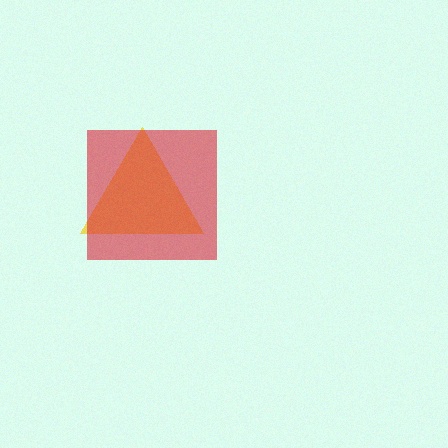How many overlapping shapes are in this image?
There are 2 overlapping shapes in the image.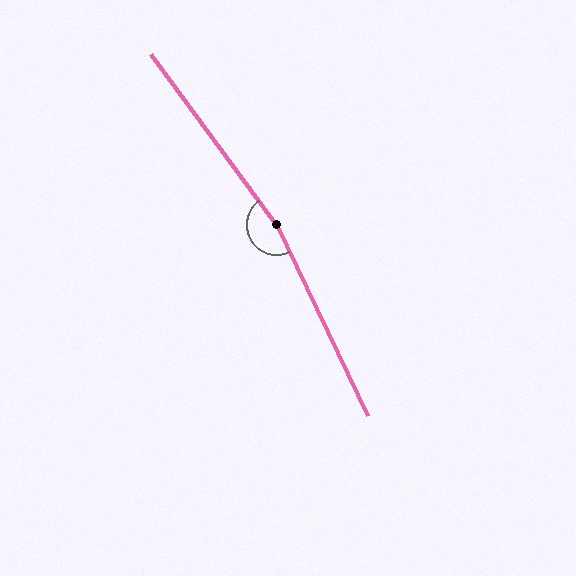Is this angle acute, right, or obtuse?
It is obtuse.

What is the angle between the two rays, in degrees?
Approximately 169 degrees.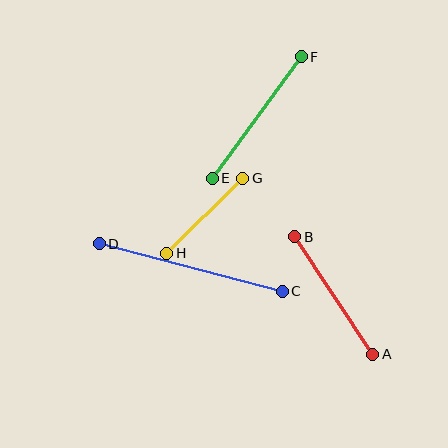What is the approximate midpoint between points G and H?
The midpoint is at approximately (205, 216) pixels.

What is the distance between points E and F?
The distance is approximately 151 pixels.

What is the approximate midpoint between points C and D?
The midpoint is at approximately (191, 268) pixels.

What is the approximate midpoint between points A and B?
The midpoint is at approximately (334, 295) pixels.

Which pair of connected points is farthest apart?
Points C and D are farthest apart.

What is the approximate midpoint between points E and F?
The midpoint is at approximately (257, 117) pixels.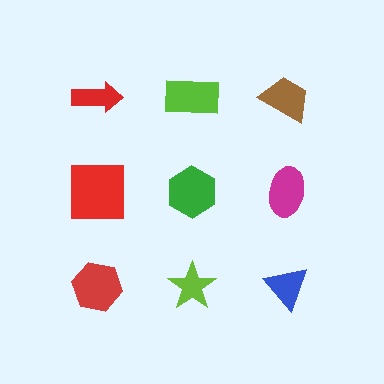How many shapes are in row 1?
3 shapes.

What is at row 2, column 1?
A red square.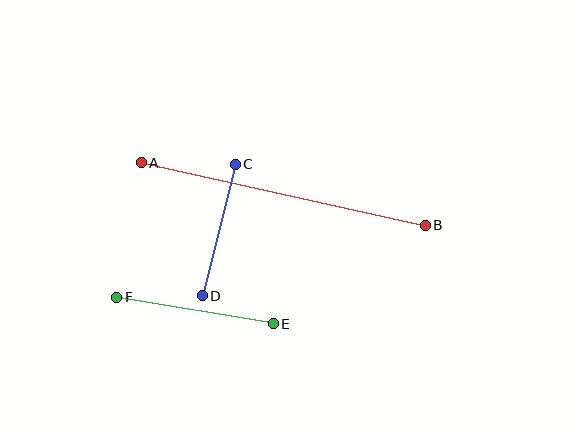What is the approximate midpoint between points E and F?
The midpoint is at approximately (195, 310) pixels.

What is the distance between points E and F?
The distance is approximately 159 pixels.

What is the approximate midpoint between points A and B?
The midpoint is at approximately (283, 194) pixels.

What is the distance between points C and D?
The distance is approximately 136 pixels.